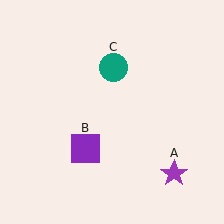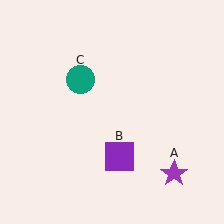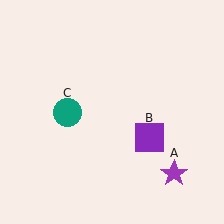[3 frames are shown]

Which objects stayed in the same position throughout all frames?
Purple star (object A) remained stationary.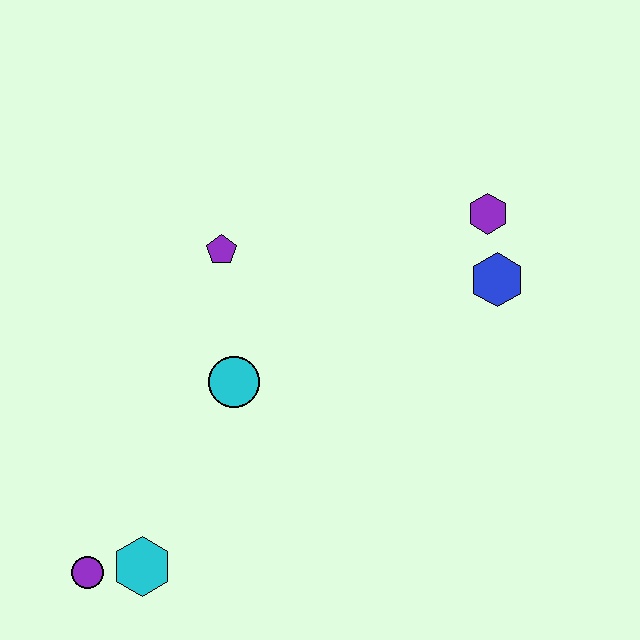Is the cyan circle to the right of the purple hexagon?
No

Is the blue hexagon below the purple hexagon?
Yes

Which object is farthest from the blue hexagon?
The purple circle is farthest from the blue hexagon.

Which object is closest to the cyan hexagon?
The purple circle is closest to the cyan hexagon.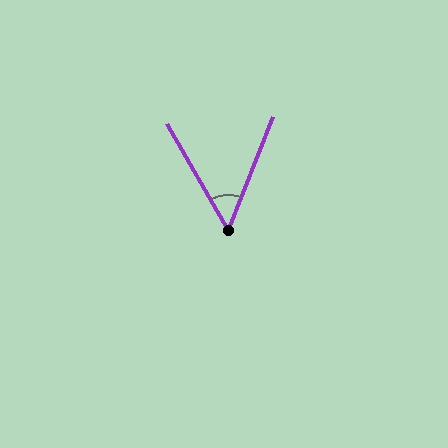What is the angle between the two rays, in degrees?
Approximately 51 degrees.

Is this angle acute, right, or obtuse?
It is acute.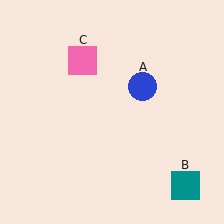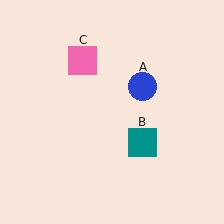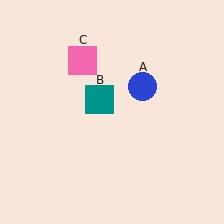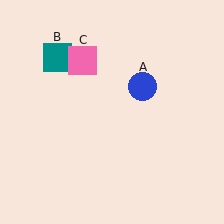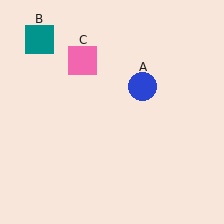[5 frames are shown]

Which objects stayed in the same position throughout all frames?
Blue circle (object A) and pink square (object C) remained stationary.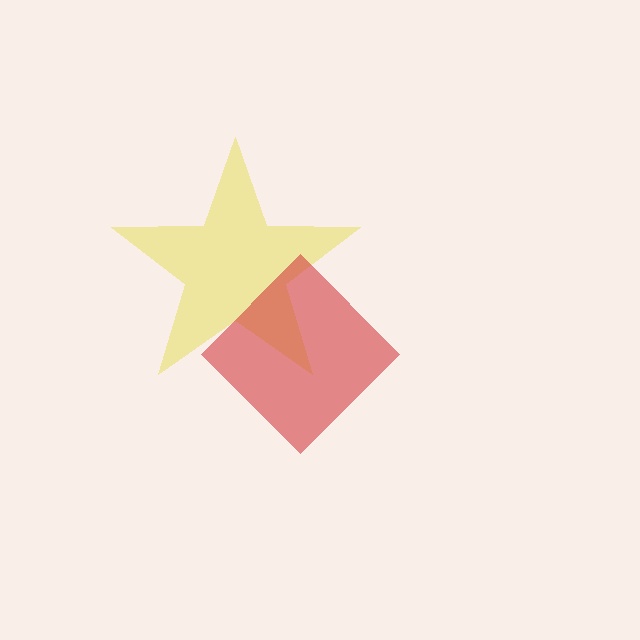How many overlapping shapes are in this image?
There are 2 overlapping shapes in the image.